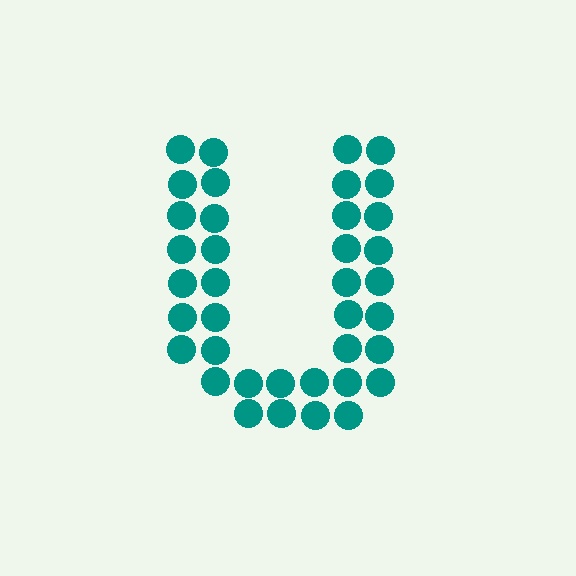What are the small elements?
The small elements are circles.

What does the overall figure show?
The overall figure shows the letter U.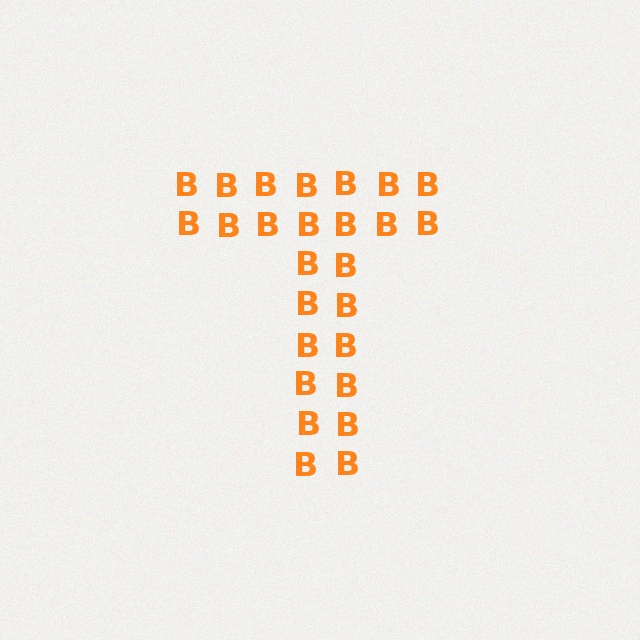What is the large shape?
The large shape is the letter T.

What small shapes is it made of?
It is made of small letter B's.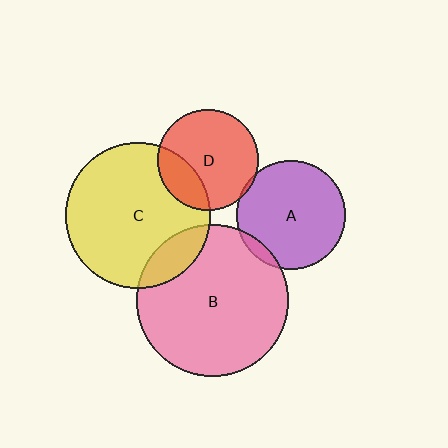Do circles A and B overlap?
Yes.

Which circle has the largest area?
Circle B (pink).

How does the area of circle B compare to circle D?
Approximately 2.3 times.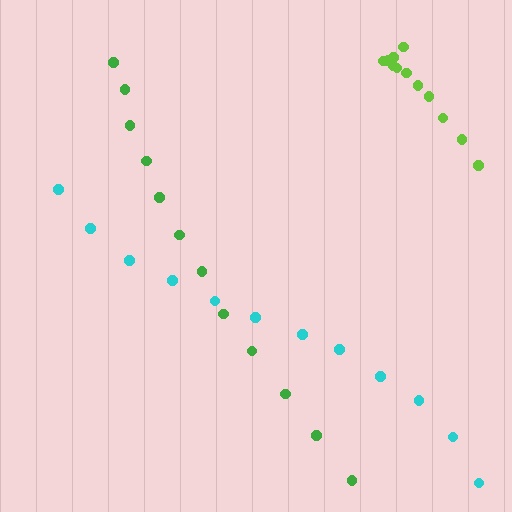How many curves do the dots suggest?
There are 3 distinct paths.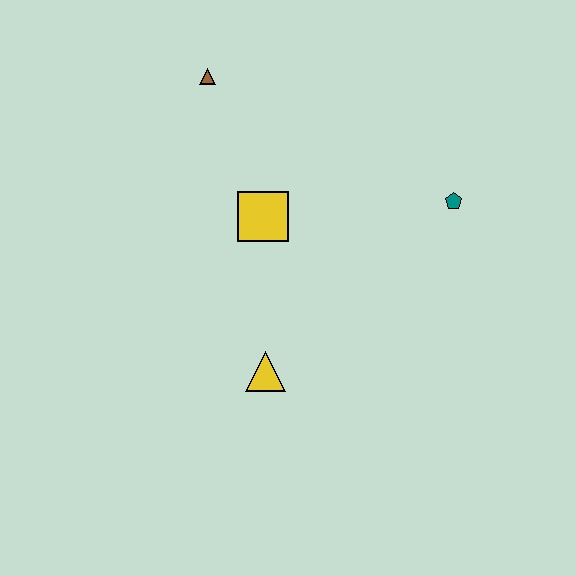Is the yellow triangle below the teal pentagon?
Yes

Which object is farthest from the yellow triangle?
The brown triangle is farthest from the yellow triangle.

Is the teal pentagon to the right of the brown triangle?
Yes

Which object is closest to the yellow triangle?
The yellow square is closest to the yellow triangle.